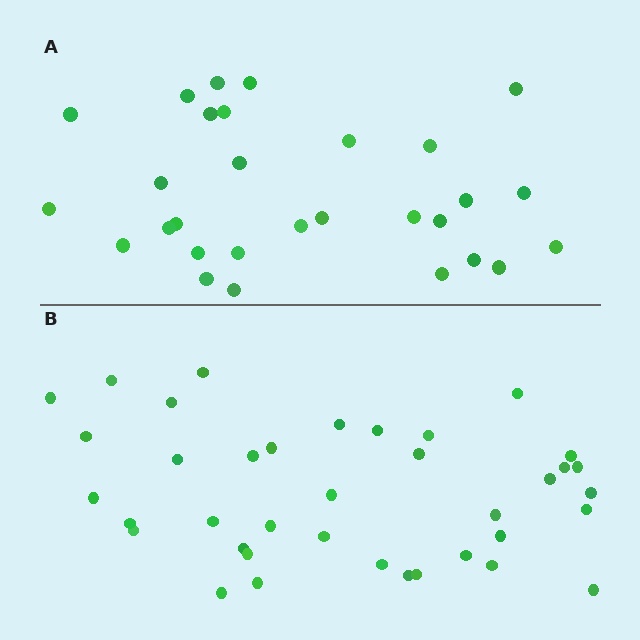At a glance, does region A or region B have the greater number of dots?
Region B (the bottom region) has more dots.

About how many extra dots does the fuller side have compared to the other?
Region B has roughly 8 or so more dots than region A.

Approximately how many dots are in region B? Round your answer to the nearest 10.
About 40 dots. (The exact count is 38, which rounds to 40.)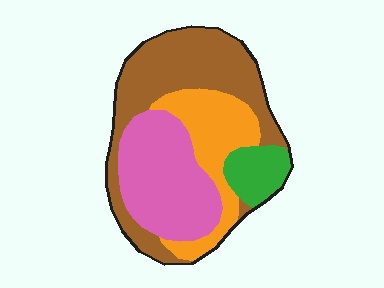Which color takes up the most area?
Brown, at roughly 40%.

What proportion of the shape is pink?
Pink takes up about one third (1/3) of the shape.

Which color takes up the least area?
Green, at roughly 10%.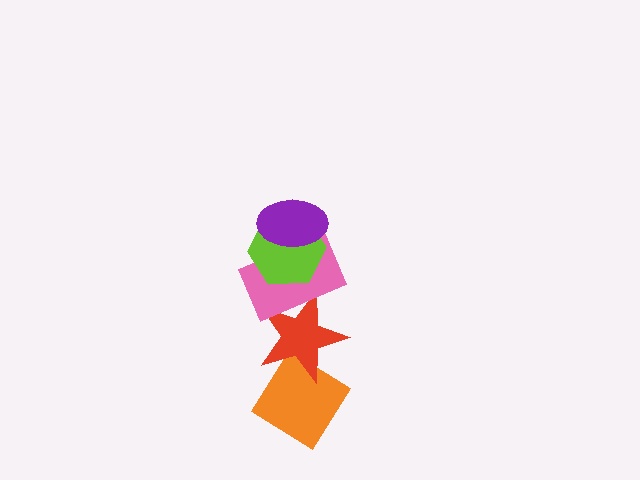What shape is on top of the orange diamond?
The red star is on top of the orange diamond.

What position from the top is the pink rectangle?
The pink rectangle is 3rd from the top.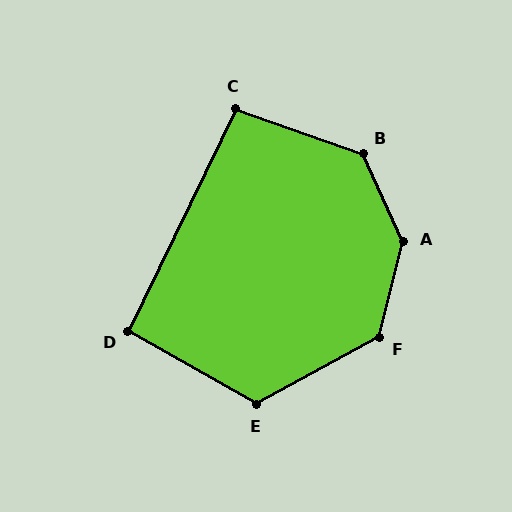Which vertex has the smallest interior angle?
D, at approximately 94 degrees.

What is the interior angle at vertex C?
Approximately 96 degrees (obtuse).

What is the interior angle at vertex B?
Approximately 134 degrees (obtuse).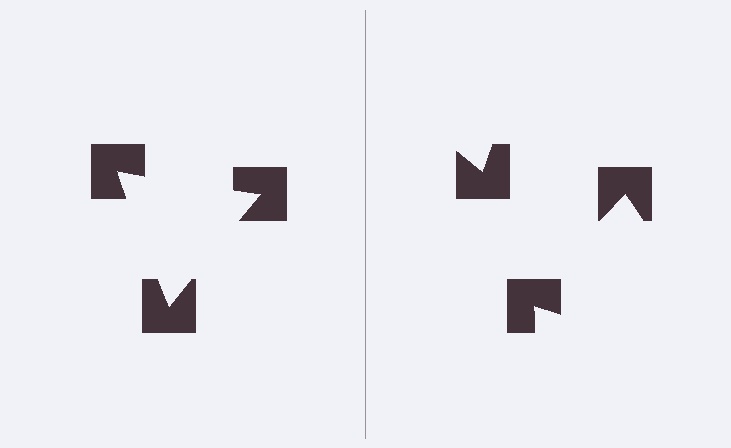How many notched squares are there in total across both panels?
6 — 3 on each side.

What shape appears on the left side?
An illusory triangle.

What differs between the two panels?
The notched squares are positioned identically on both sides; only the wedge orientations differ. On the left they align to a triangle; on the right they are misaligned.